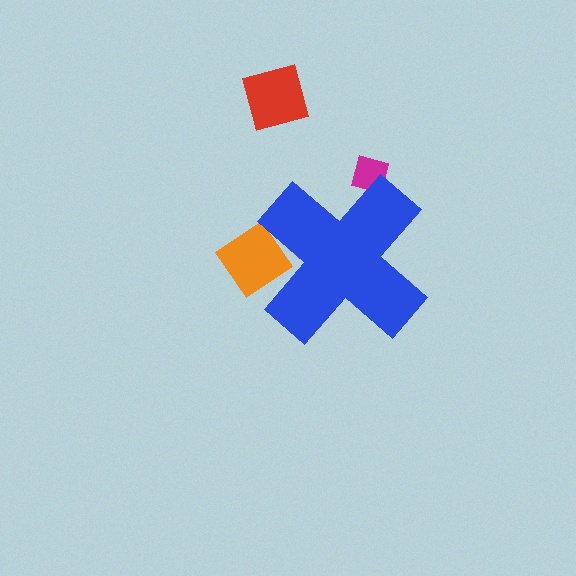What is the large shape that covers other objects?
A blue cross.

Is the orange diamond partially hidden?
Yes, the orange diamond is partially hidden behind the blue cross.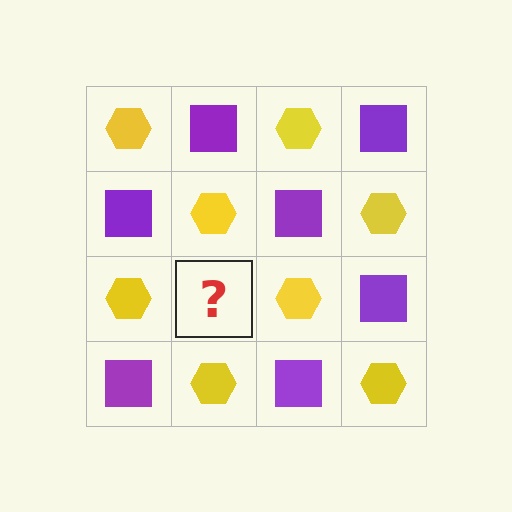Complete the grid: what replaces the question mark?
The question mark should be replaced with a purple square.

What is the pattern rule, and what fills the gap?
The rule is that it alternates yellow hexagon and purple square in a checkerboard pattern. The gap should be filled with a purple square.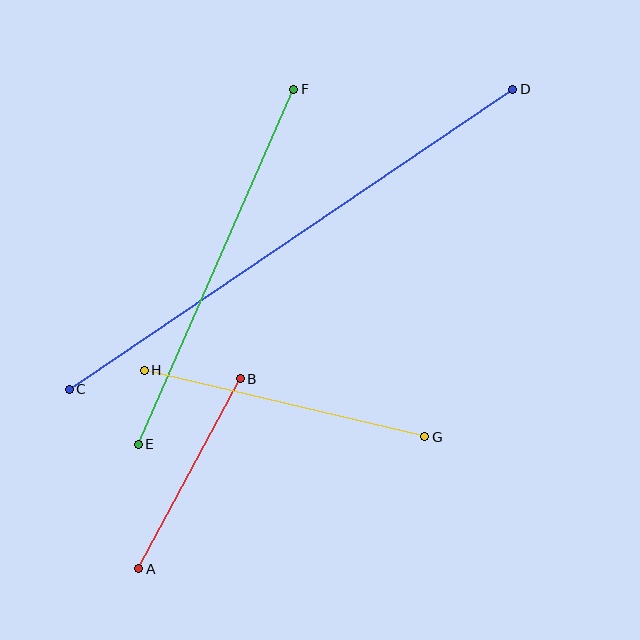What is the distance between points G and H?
The distance is approximately 288 pixels.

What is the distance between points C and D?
The distance is approximately 535 pixels.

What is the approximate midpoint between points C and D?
The midpoint is at approximately (291, 239) pixels.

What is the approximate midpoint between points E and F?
The midpoint is at approximately (216, 267) pixels.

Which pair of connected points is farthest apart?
Points C and D are farthest apart.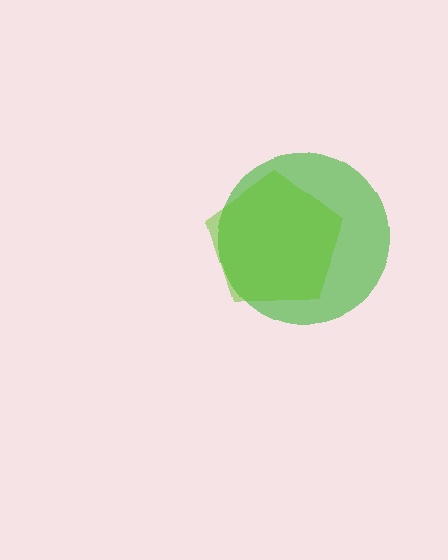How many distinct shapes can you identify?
There are 2 distinct shapes: a green circle, a lime pentagon.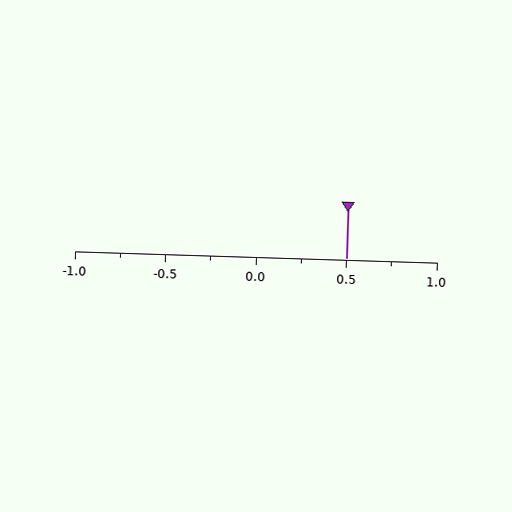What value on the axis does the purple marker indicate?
The marker indicates approximately 0.5.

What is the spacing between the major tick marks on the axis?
The major ticks are spaced 0.5 apart.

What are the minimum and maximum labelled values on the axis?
The axis runs from -1.0 to 1.0.